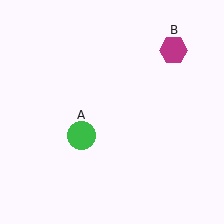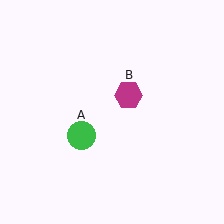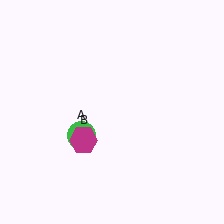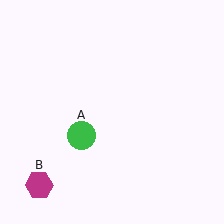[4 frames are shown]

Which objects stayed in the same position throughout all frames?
Green circle (object A) remained stationary.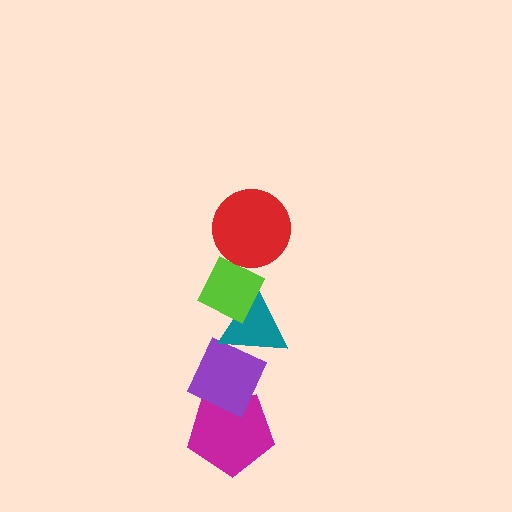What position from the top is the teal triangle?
The teal triangle is 3rd from the top.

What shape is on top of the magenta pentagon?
The purple diamond is on top of the magenta pentagon.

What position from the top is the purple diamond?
The purple diamond is 4th from the top.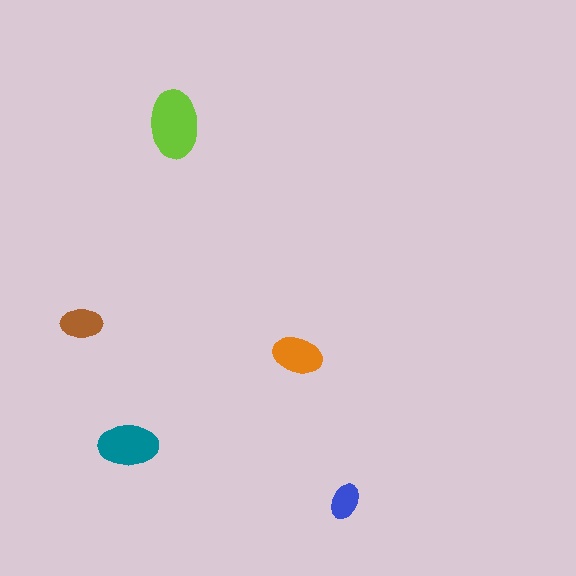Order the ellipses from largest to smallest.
the lime one, the teal one, the orange one, the brown one, the blue one.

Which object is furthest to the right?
The blue ellipse is rightmost.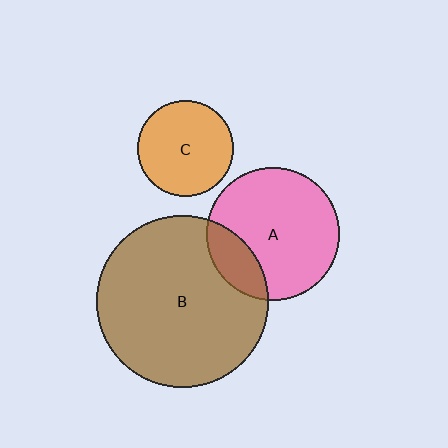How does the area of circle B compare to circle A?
Approximately 1.7 times.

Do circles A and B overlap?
Yes.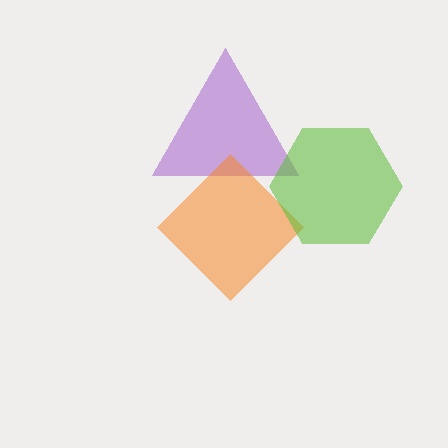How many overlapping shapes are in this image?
There are 3 overlapping shapes in the image.